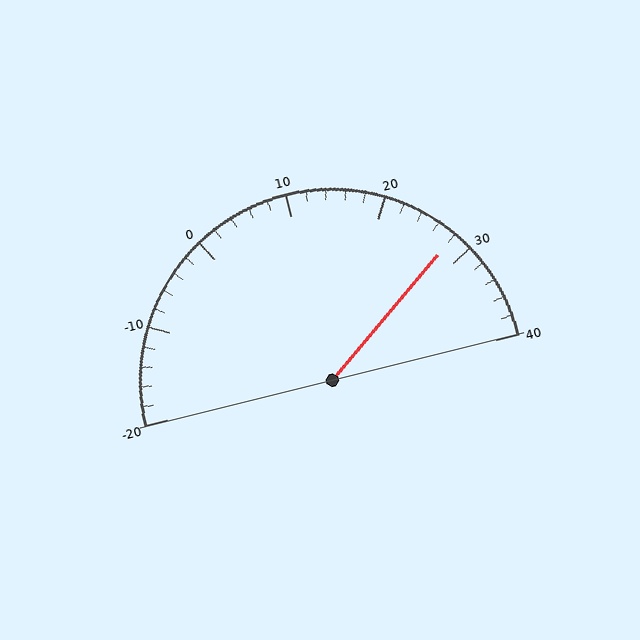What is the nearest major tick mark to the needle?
The nearest major tick mark is 30.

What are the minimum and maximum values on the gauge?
The gauge ranges from -20 to 40.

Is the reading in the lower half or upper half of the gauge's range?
The reading is in the upper half of the range (-20 to 40).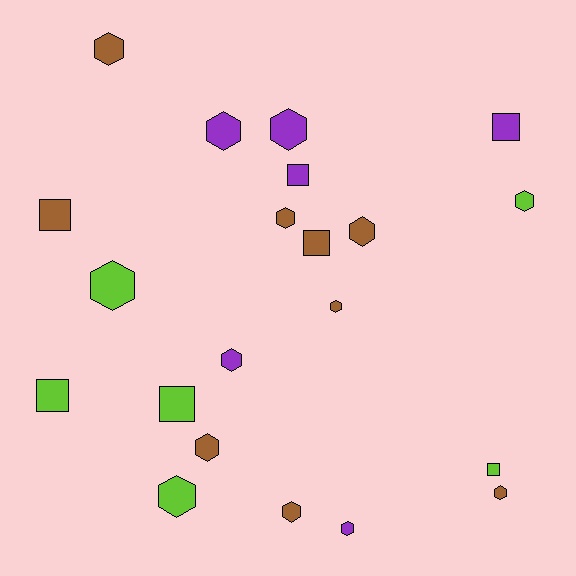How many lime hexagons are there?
There are 3 lime hexagons.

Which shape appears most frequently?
Hexagon, with 14 objects.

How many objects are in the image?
There are 21 objects.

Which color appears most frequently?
Brown, with 9 objects.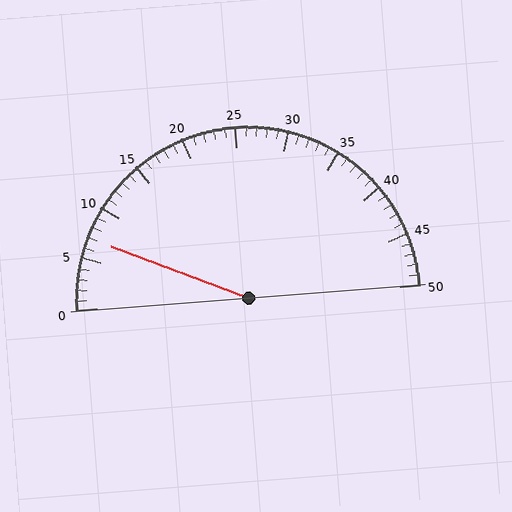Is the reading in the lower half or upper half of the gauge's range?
The reading is in the lower half of the range (0 to 50).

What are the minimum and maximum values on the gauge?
The gauge ranges from 0 to 50.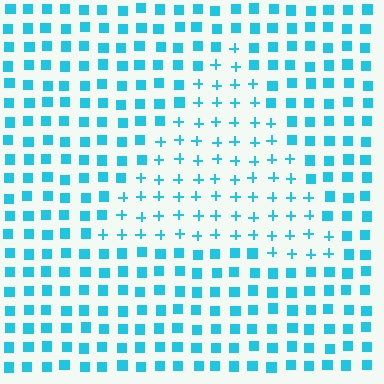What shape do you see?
I see a triangle.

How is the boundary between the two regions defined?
The boundary is defined by a change in element shape: plus signs inside vs. squares outside. All elements share the same color and spacing.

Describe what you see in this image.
The image is filled with small cyan elements arranged in a uniform grid. A triangle-shaped region contains plus signs, while the surrounding area contains squares. The boundary is defined purely by the change in element shape.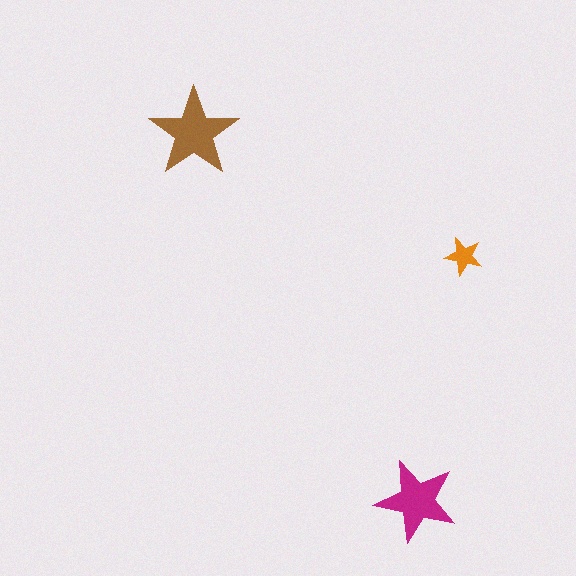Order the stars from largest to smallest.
the brown one, the magenta one, the orange one.